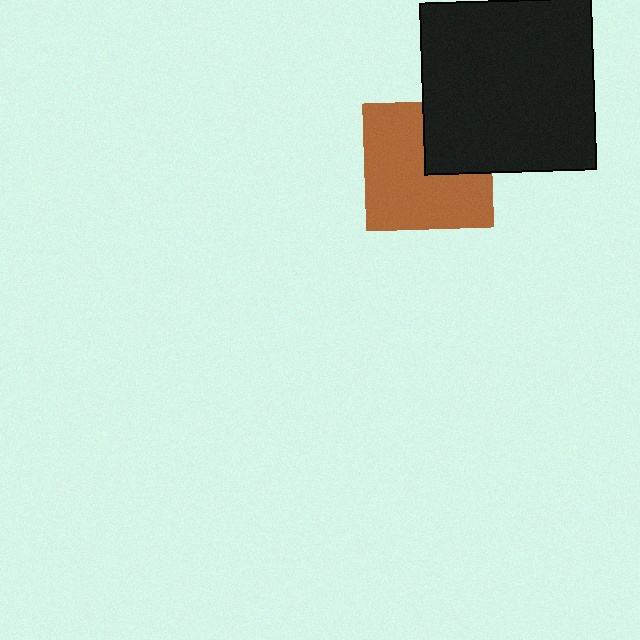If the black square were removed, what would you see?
You would see the complete brown square.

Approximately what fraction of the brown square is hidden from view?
Roughly 31% of the brown square is hidden behind the black square.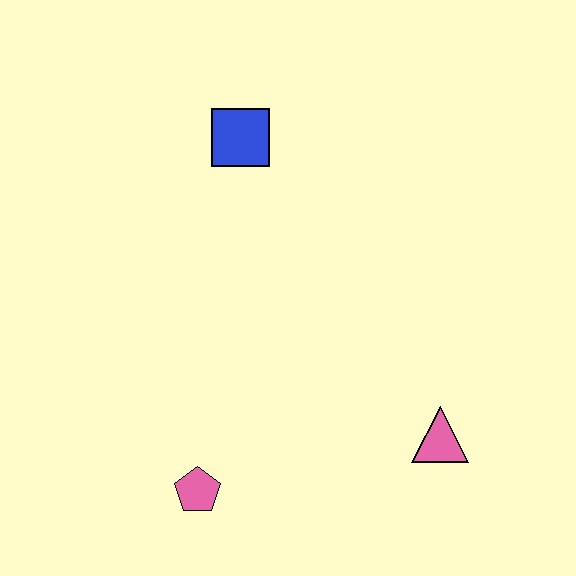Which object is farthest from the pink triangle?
The blue square is farthest from the pink triangle.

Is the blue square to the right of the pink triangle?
No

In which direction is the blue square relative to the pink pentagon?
The blue square is above the pink pentagon.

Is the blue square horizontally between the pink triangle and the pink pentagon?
Yes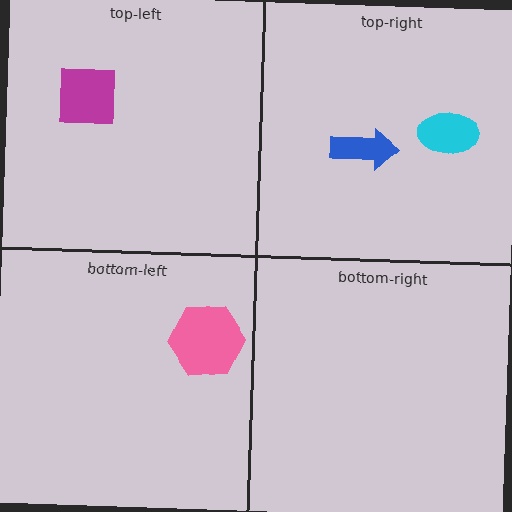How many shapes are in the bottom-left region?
1.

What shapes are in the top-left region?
The magenta square.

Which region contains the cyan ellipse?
The top-right region.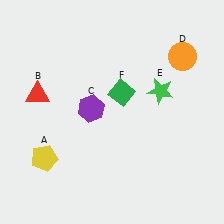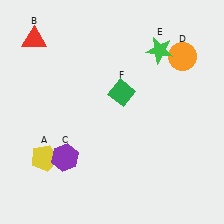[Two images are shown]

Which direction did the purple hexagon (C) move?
The purple hexagon (C) moved down.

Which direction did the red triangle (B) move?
The red triangle (B) moved up.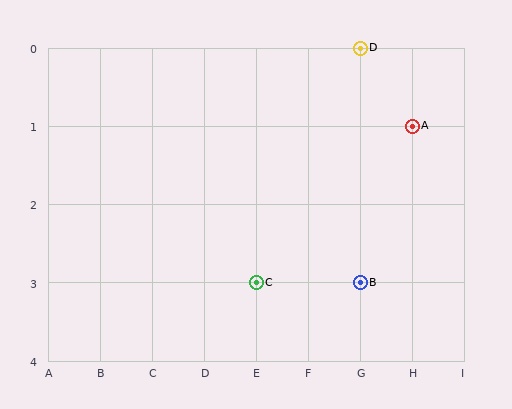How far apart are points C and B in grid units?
Points C and B are 2 columns apart.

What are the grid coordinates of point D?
Point D is at grid coordinates (G, 0).